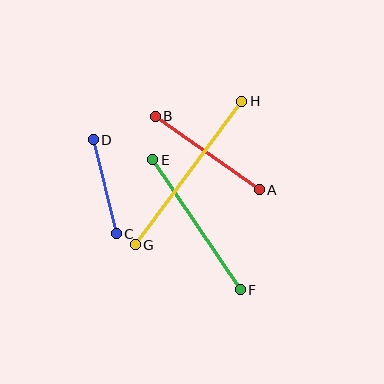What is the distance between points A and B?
The distance is approximately 128 pixels.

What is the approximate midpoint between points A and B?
The midpoint is at approximately (207, 153) pixels.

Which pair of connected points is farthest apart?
Points G and H are farthest apart.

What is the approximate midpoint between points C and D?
The midpoint is at approximately (105, 187) pixels.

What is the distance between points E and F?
The distance is approximately 157 pixels.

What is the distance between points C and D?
The distance is approximately 97 pixels.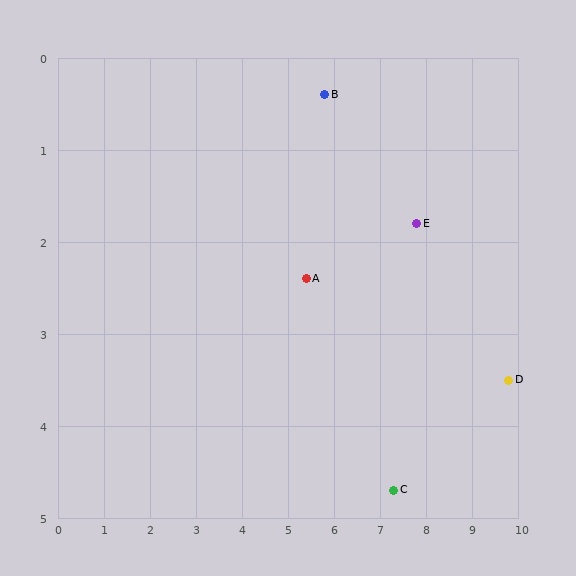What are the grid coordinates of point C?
Point C is at approximately (7.3, 4.7).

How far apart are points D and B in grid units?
Points D and B are about 5.1 grid units apart.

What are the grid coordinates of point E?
Point E is at approximately (7.8, 1.8).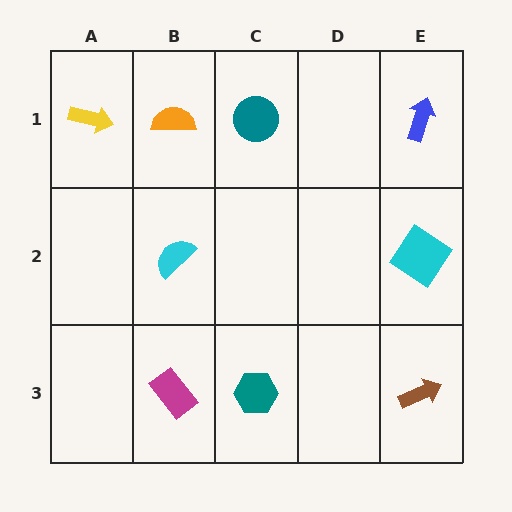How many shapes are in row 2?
2 shapes.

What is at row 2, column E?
A cyan diamond.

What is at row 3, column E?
A brown arrow.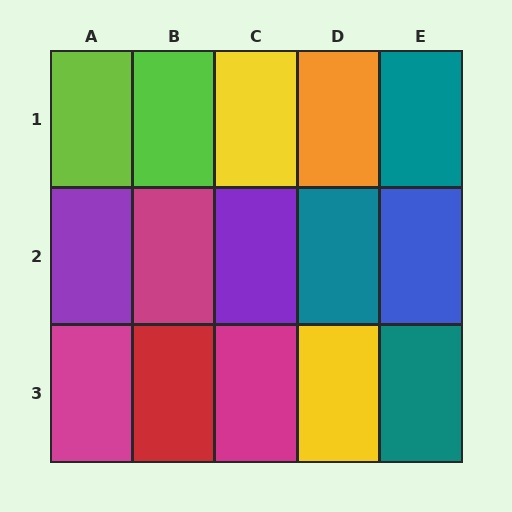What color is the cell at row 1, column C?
Yellow.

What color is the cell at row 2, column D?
Teal.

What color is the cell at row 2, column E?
Blue.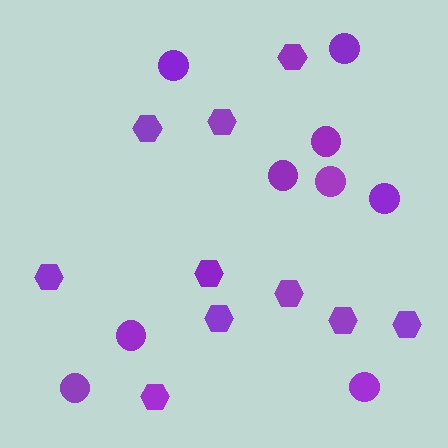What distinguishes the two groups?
There are 2 groups: one group of circles (9) and one group of hexagons (10).